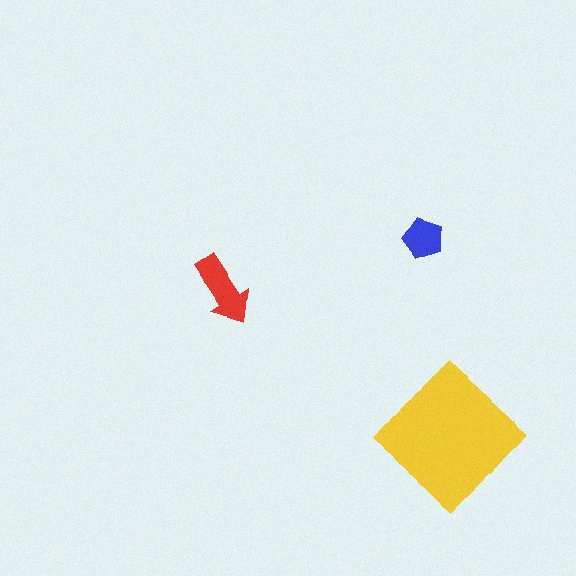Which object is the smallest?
The blue pentagon.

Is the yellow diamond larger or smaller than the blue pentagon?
Larger.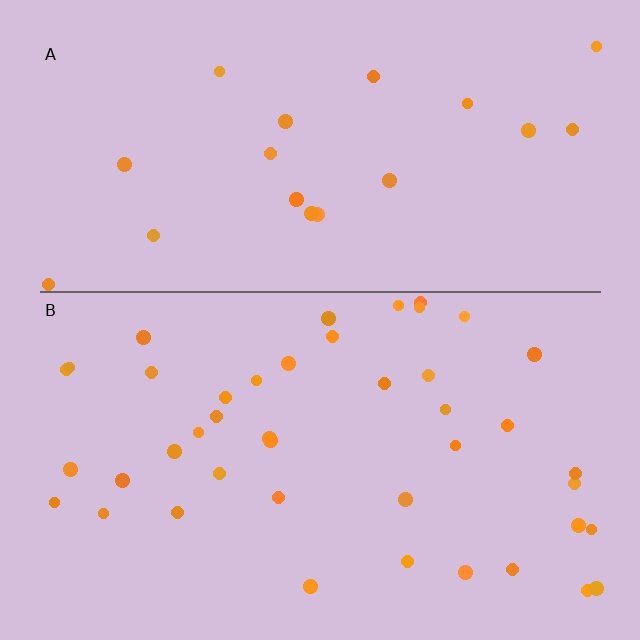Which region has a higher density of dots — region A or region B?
B (the bottom).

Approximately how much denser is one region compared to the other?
Approximately 2.3× — region B over region A.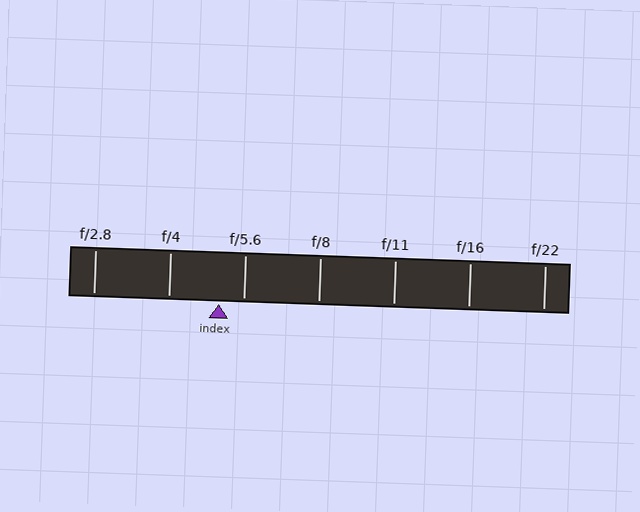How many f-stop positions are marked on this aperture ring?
There are 7 f-stop positions marked.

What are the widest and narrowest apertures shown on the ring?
The widest aperture shown is f/2.8 and the narrowest is f/22.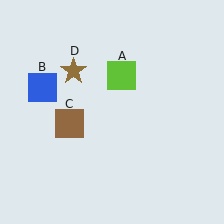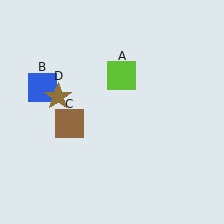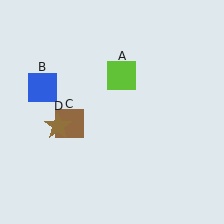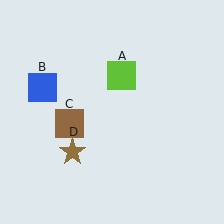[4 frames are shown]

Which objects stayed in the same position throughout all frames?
Lime square (object A) and blue square (object B) and brown square (object C) remained stationary.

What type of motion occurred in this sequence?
The brown star (object D) rotated counterclockwise around the center of the scene.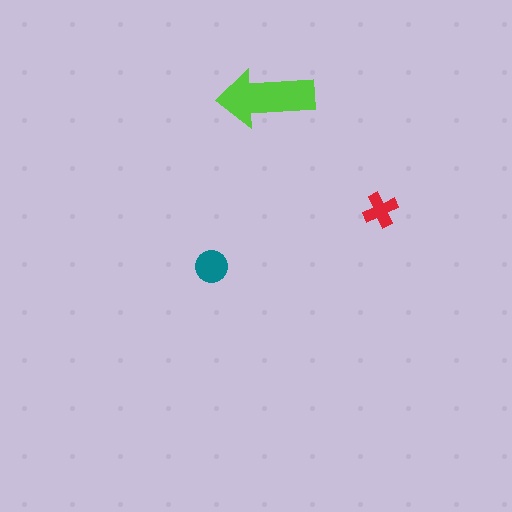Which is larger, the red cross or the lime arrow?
The lime arrow.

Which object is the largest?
The lime arrow.